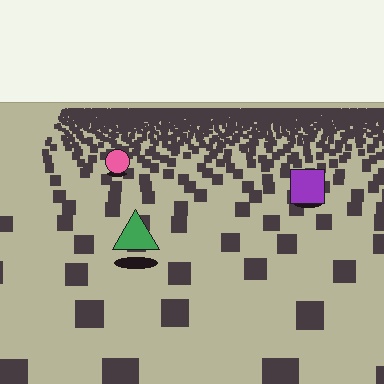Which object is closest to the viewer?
The green triangle is closest. The texture marks near it are larger and more spread out.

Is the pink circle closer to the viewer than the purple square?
No. The purple square is closer — you can tell from the texture gradient: the ground texture is coarser near it.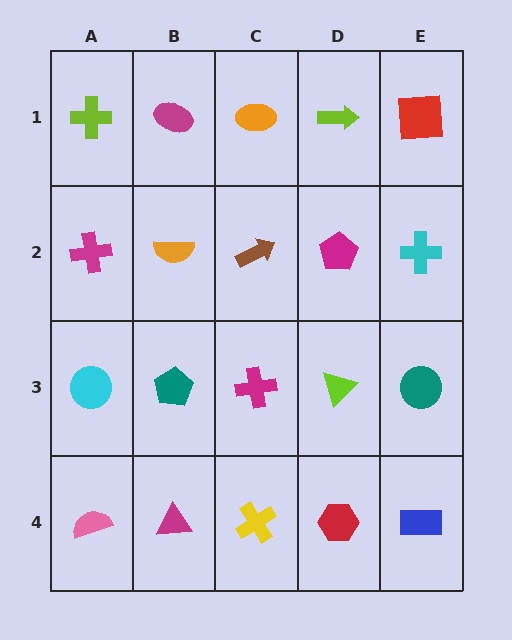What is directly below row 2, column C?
A magenta cross.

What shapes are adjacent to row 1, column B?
An orange semicircle (row 2, column B), a lime cross (row 1, column A), an orange ellipse (row 1, column C).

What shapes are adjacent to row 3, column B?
An orange semicircle (row 2, column B), a magenta triangle (row 4, column B), a cyan circle (row 3, column A), a magenta cross (row 3, column C).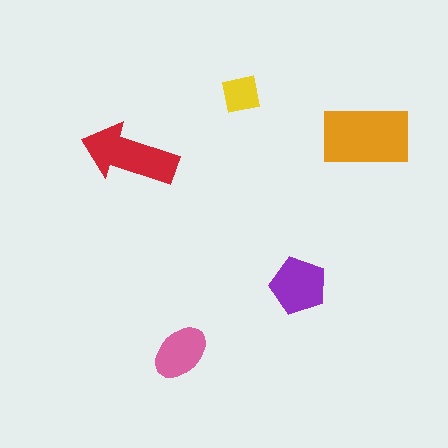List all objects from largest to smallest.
The orange rectangle, the red arrow, the purple pentagon, the pink ellipse, the yellow square.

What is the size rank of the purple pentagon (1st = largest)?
3rd.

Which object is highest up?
The yellow square is topmost.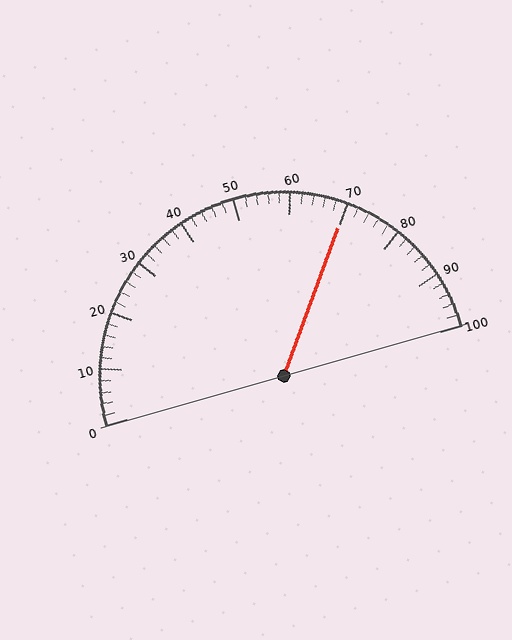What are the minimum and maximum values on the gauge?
The gauge ranges from 0 to 100.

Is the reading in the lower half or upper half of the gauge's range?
The reading is in the upper half of the range (0 to 100).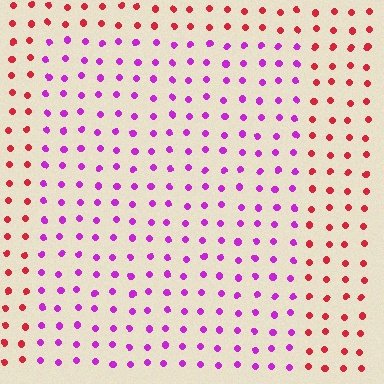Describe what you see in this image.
The image is filled with small red elements in a uniform arrangement. A rectangle-shaped region is visible where the elements are tinted to a slightly different hue, forming a subtle color boundary.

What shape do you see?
I see a rectangle.